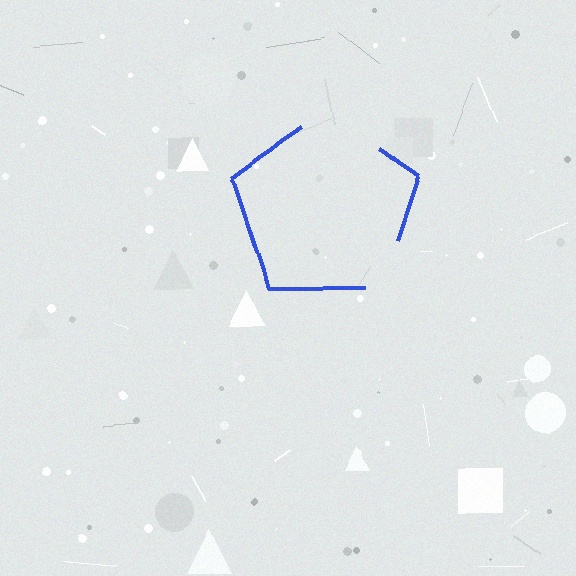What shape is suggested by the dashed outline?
The dashed outline suggests a pentagon.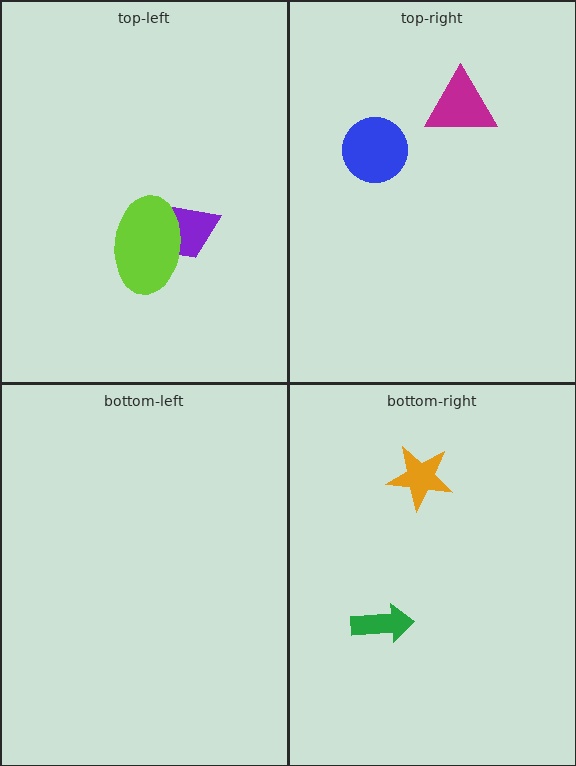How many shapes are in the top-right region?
2.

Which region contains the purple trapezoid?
The top-left region.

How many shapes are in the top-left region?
2.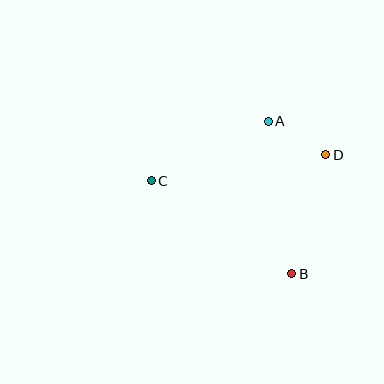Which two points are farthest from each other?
Points C and D are farthest from each other.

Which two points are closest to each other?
Points A and D are closest to each other.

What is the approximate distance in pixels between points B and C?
The distance between B and C is approximately 169 pixels.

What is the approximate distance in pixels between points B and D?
The distance between B and D is approximately 124 pixels.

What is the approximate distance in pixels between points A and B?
The distance between A and B is approximately 154 pixels.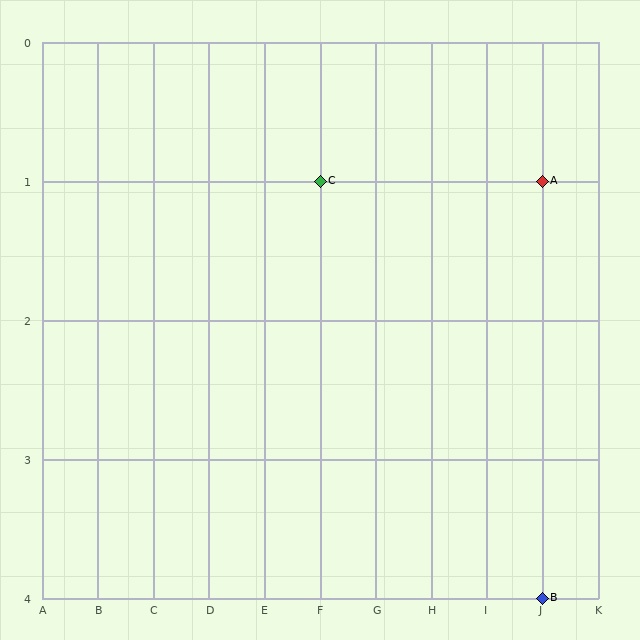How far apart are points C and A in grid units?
Points C and A are 4 columns apart.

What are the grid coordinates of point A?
Point A is at grid coordinates (J, 1).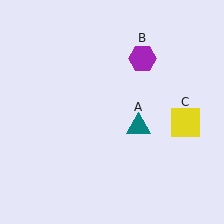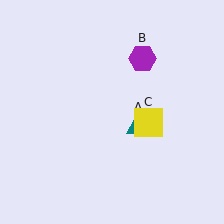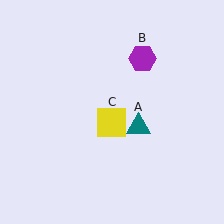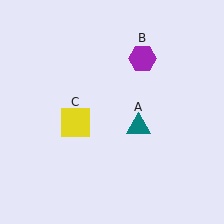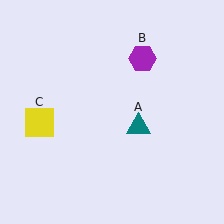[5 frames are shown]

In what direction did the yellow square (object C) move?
The yellow square (object C) moved left.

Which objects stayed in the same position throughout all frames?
Teal triangle (object A) and purple hexagon (object B) remained stationary.